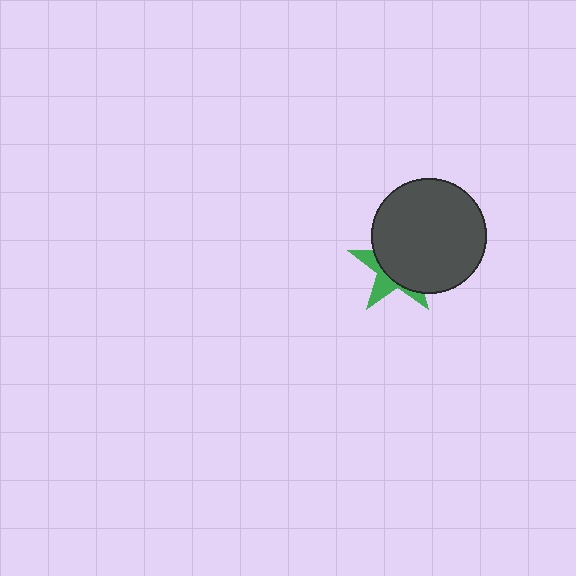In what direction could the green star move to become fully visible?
The green star could move toward the lower-left. That would shift it out from behind the dark gray circle entirely.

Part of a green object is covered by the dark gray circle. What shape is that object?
It is a star.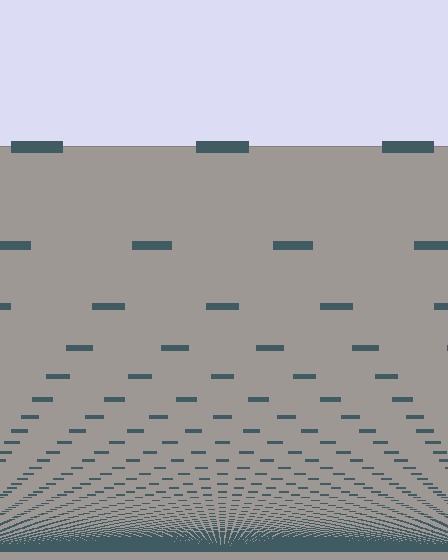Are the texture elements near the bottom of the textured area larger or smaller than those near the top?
Smaller. The gradient is inverted — elements near the bottom are smaller and denser.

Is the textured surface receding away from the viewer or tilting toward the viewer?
The surface appears to tilt toward the viewer. Texture elements get larger and sparser toward the top.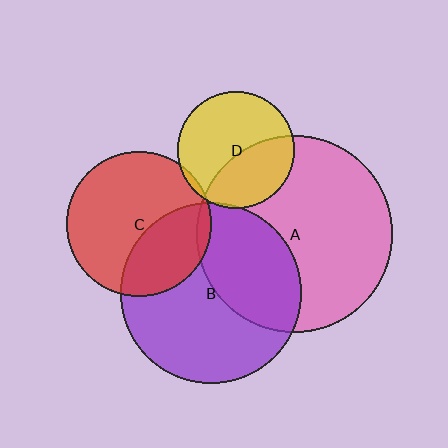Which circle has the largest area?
Circle A (pink).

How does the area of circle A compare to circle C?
Approximately 1.8 times.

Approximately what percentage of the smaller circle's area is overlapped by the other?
Approximately 35%.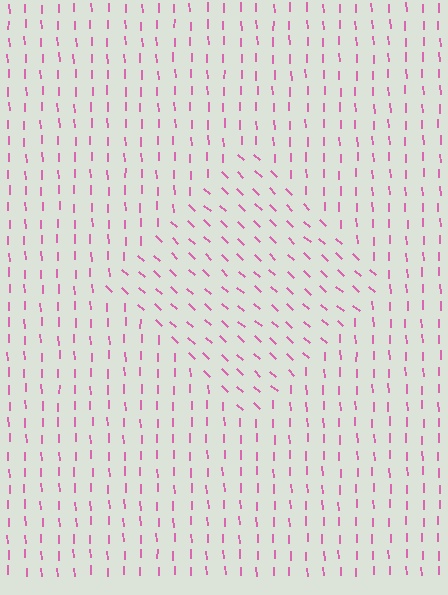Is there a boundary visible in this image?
Yes, there is a texture boundary formed by a change in line orientation.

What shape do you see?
I see a diamond.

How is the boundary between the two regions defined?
The boundary is defined purely by a change in line orientation (approximately 45 degrees difference). All lines are the same color and thickness.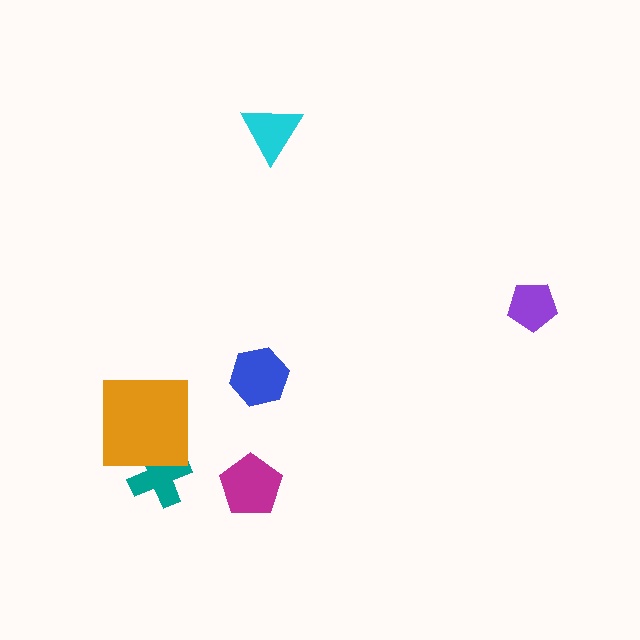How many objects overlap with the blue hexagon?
0 objects overlap with the blue hexagon.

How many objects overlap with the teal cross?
1 object overlaps with the teal cross.